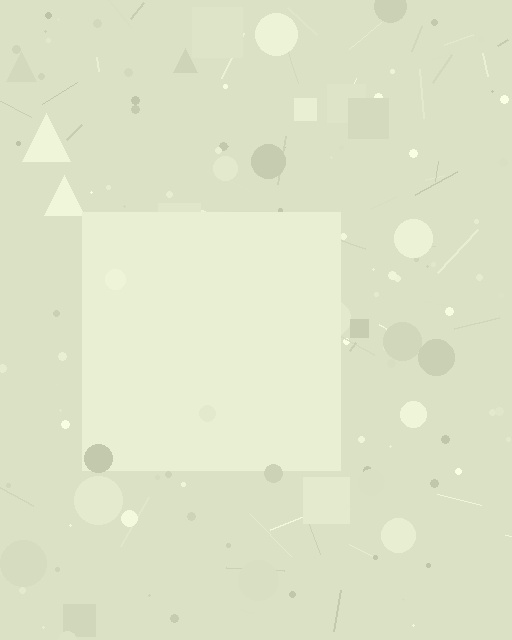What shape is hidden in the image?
A square is hidden in the image.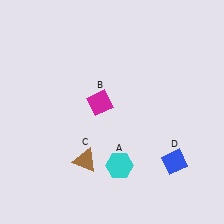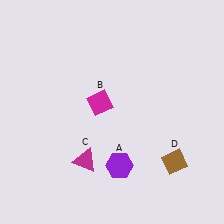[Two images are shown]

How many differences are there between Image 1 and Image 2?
There are 3 differences between the two images.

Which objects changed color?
A changed from cyan to purple. C changed from brown to magenta. D changed from blue to brown.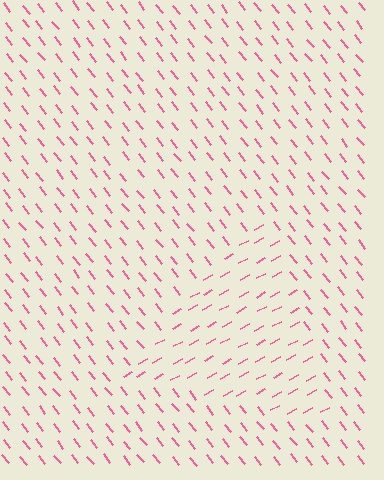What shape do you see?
I see a triangle.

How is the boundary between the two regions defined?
The boundary is defined purely by a change in line orientation (approximately 80 degrees difference). All lines are the same color and thickness.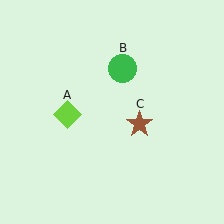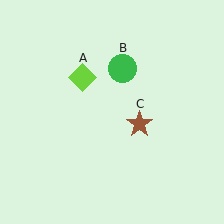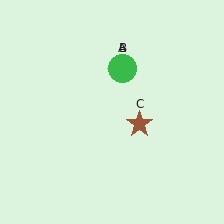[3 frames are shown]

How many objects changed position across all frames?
1 object changed position: lime diamond (object A).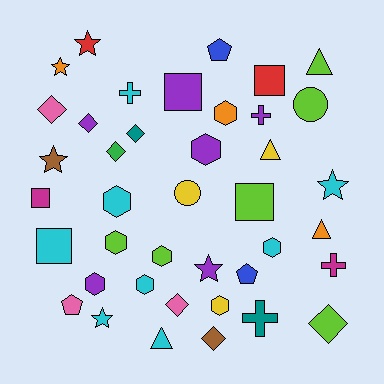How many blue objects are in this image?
There are 2 blue objects.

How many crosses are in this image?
There are 4 crosses.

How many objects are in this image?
There are 40 objects.